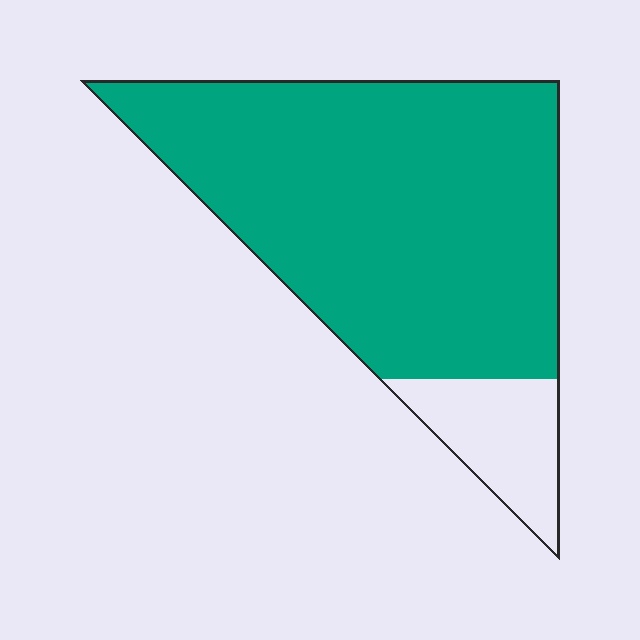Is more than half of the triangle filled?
Yes.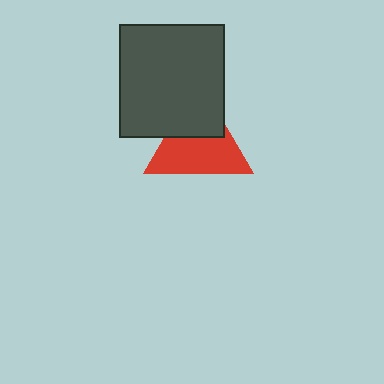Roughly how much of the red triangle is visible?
About half of it is visible (roughly 62%).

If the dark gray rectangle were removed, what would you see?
You would see the complete red triangle.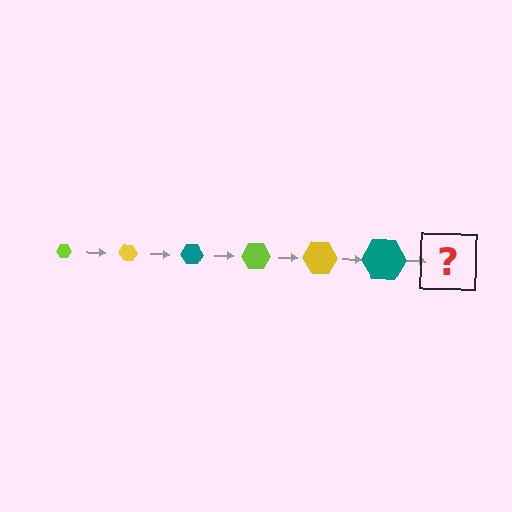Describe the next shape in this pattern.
It should be a lime hexagon, larger than the previous one.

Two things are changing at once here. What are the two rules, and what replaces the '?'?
The two rules are that the hexagon grows larger each step and the color cycles through lime, yellow, and teal. The '?' should be a lime hexagon, larger than the previous one.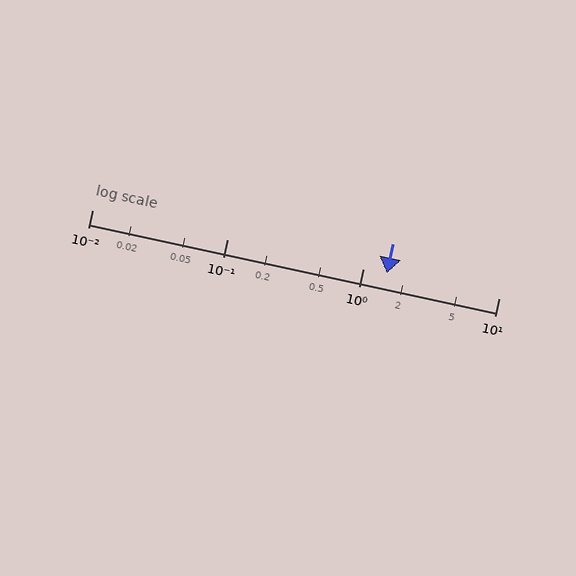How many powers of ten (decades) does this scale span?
The scale spans 3 decades, from 0.01 to 10.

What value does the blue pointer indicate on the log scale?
The pointer indicates approximately 1.5.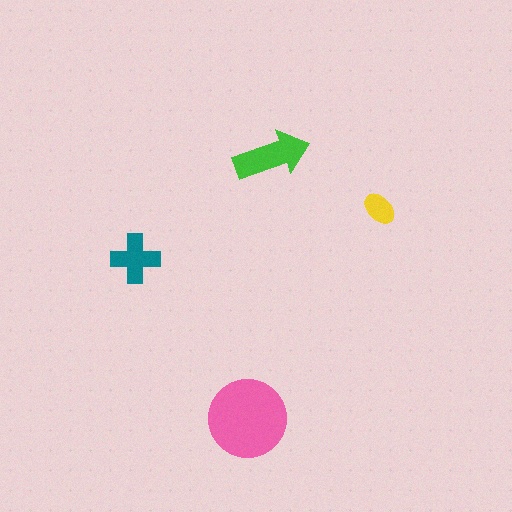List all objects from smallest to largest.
The yellow ellipse, the teal cross, the green arrow, the pink circle.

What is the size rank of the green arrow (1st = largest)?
2nd.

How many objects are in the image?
There are 4 objects in the image.